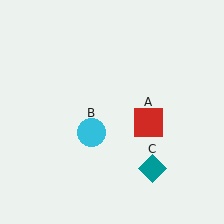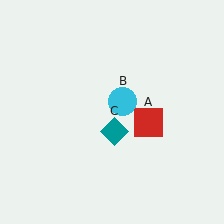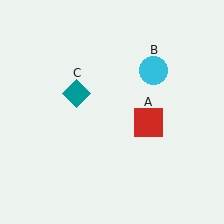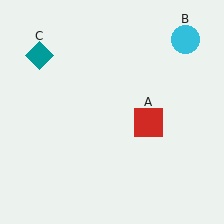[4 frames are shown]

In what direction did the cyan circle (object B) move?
The cyan circle (object B) moved up and to the right.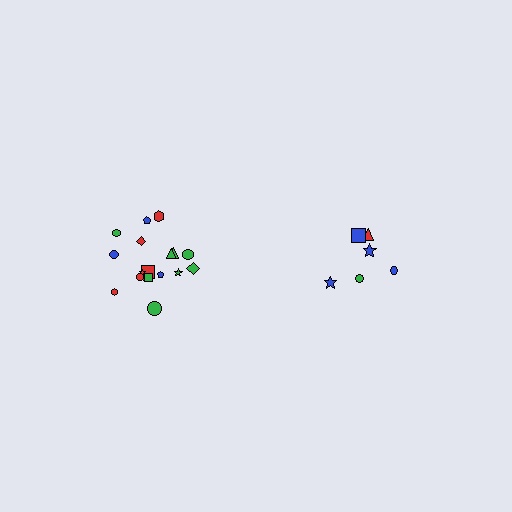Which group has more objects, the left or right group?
The left group.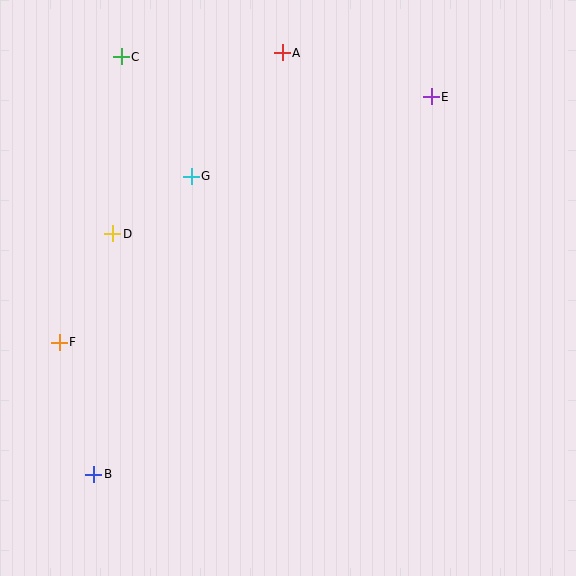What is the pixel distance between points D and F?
The distance between D and F is 121 pixels.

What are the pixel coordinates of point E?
Point E is at (431, 97).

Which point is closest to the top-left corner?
Point C is closest to the top-left corner.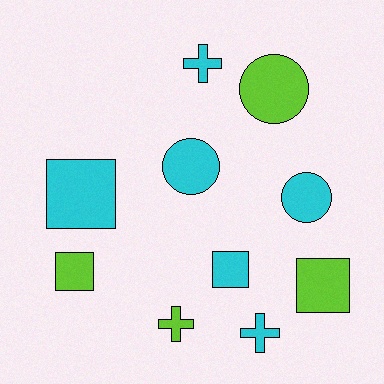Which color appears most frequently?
Cyan, with 6 objects.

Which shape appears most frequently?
Square, with 4 objects.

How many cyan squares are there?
There are 2 cyan squares.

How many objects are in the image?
There are 10 objects.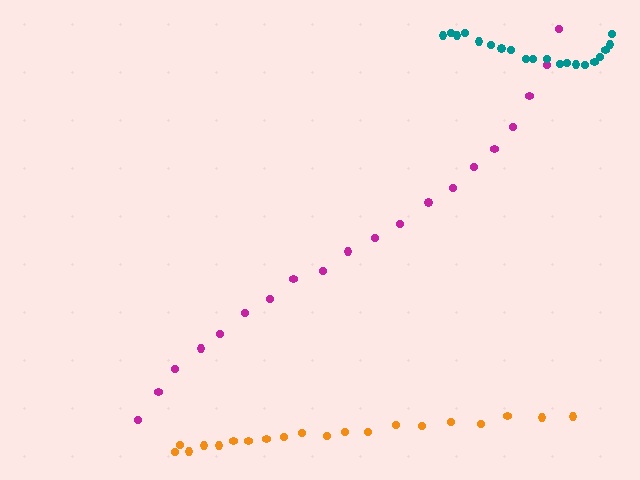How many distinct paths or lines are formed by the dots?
There are 3 distinct paths.